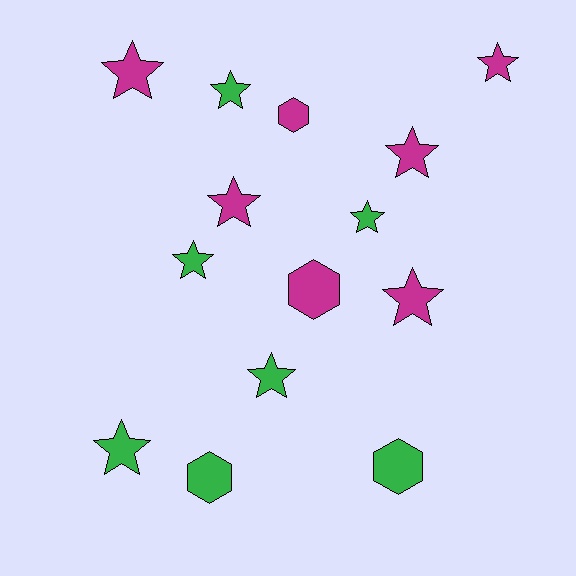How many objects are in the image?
There are 14 objects.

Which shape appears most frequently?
Star, with 10 objects.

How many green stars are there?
There are 5 green stars.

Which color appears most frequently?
Magenta, with 7 objects.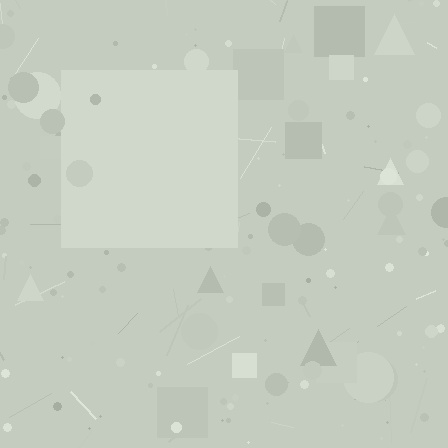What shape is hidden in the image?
A square is hidden in the image.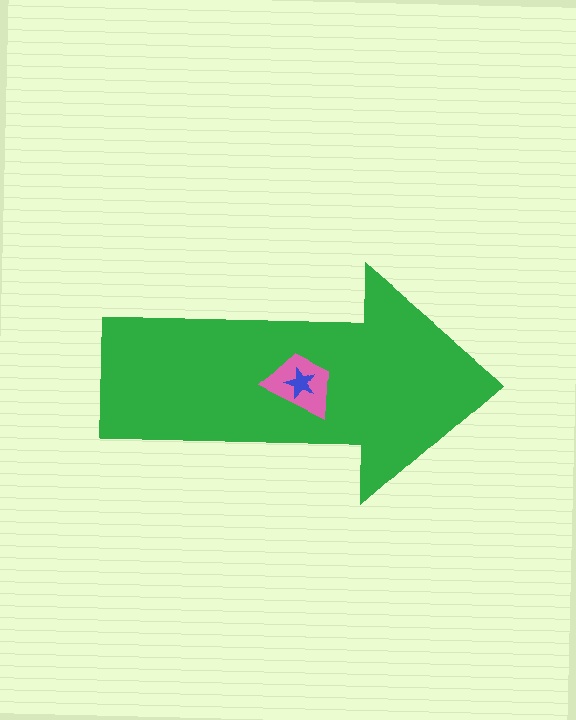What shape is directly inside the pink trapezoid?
The blue star.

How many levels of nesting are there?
3.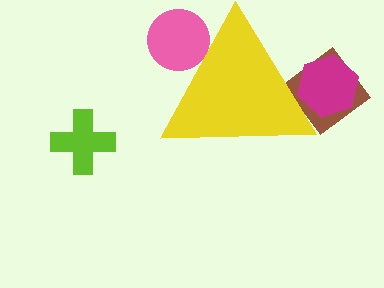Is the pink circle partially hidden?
Yes, the pink circle is partially hidden behind the yellow triangle.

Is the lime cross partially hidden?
No, the lime cross is fully visible.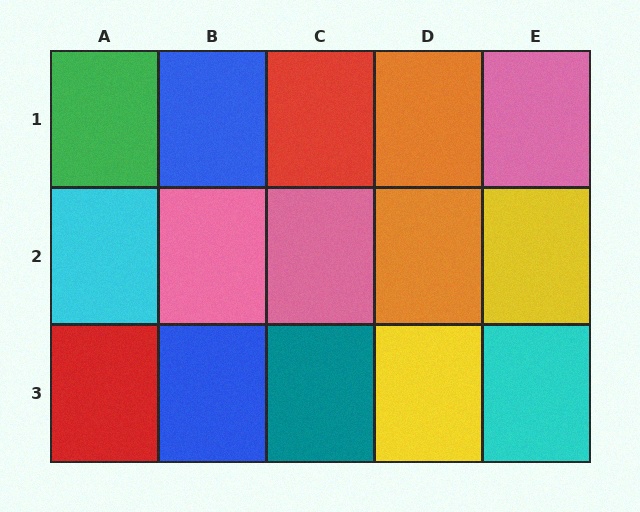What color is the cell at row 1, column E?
Pink.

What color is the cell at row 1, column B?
Blue.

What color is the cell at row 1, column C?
Red.